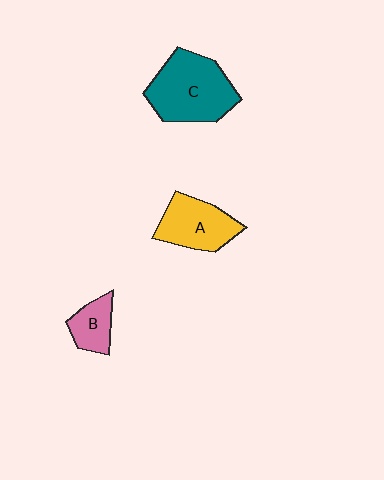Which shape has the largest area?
Shape C (teal).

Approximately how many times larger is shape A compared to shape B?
Approximately 1.8 times.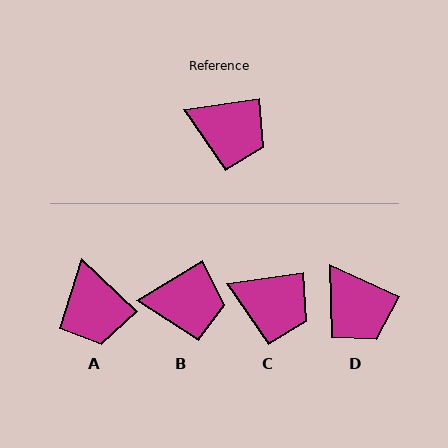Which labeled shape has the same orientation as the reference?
C.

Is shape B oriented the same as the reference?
No, it is off by about 22 degrees.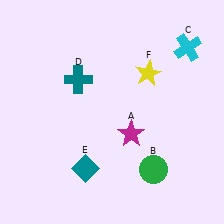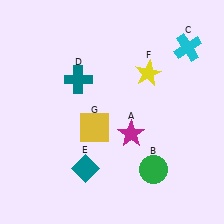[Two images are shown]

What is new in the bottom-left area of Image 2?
A yellow square (G) was added in the bottom-left area of Image 2.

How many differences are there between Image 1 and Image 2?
There is 1 difference between the two images.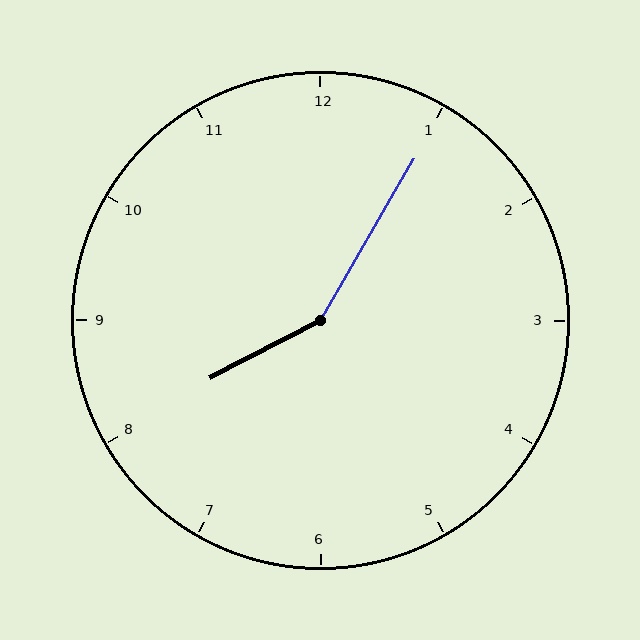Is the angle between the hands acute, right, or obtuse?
It is obtuse.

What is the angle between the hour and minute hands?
Approximately 148 degrees.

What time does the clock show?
8:05.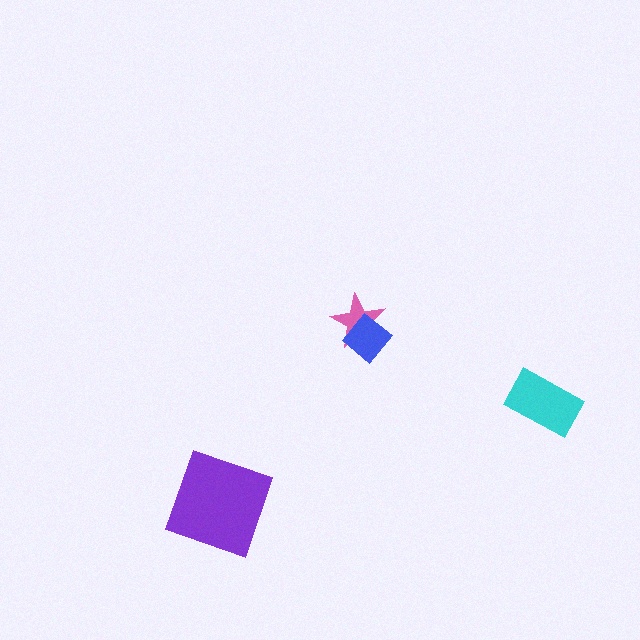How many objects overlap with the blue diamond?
1 object overlaps with the blue diamond.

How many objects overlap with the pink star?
1 object overlaps with the pink star.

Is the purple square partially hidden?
No, no other shape covers it.